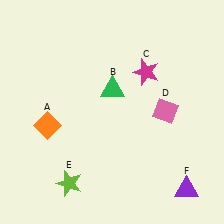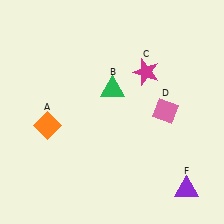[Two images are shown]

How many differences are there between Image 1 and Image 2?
There is 1 difference between the two images.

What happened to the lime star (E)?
The lime star (E) was removed in Image 2. It was in the bottom-left area of Image 1.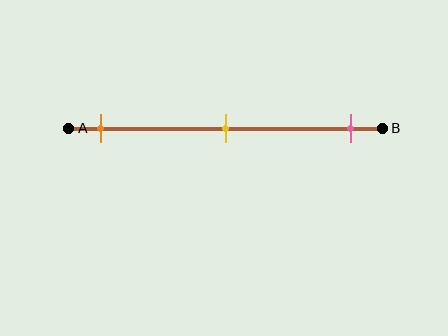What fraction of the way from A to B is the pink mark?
The pink mark is approximately 90% (0.9) of the way from A to B.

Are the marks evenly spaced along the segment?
Yes, the marks are approximately evenly spaced.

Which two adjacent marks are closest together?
The orange and yellow marks are the closest adjacent pair.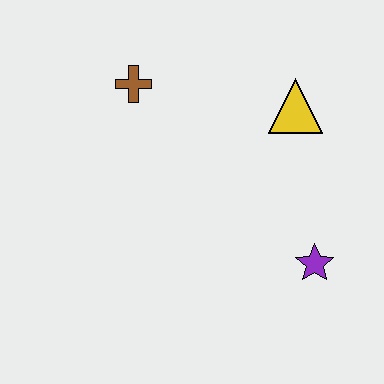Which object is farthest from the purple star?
The brown cross is farthest from the purple star.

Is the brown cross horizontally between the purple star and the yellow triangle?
No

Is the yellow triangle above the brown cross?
No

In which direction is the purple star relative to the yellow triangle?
The purple star is below the yellow triangle.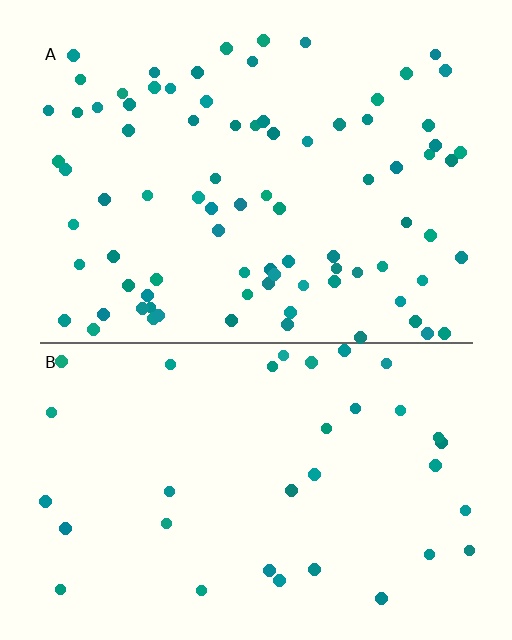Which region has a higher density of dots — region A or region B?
A (the top).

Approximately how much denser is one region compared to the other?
Approximately 2.5× — region A over region B.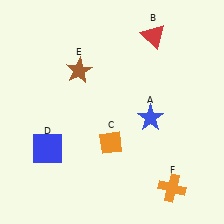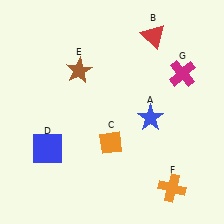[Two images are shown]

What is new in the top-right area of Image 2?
A magenta cross (G) was added in the top-right area of Image 2.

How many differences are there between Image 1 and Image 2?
There is 1 difference between the two images.